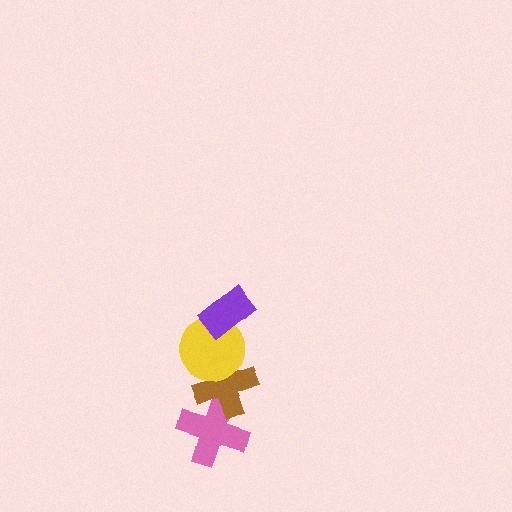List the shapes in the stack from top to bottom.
From top to bottom: the purple rectangle, the yellow circle, the brown cross, the pink cross.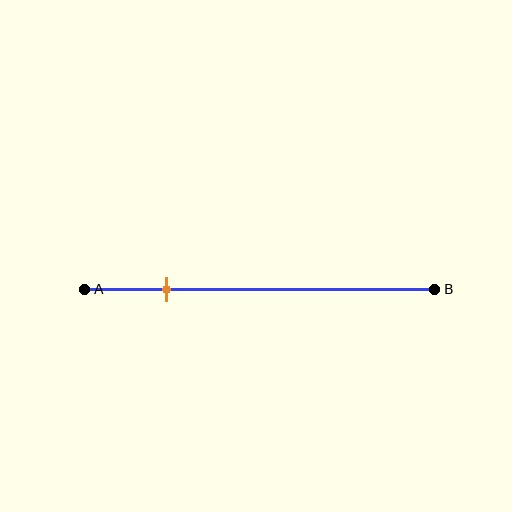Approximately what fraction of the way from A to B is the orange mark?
The orange mark is approximately 25% of the way from A to B.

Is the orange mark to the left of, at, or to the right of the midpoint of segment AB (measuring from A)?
The orange mark is to the left of the midpoint of segment AB.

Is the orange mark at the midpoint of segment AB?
No, the mark is at about 25% from A, not at the 50% midpoint.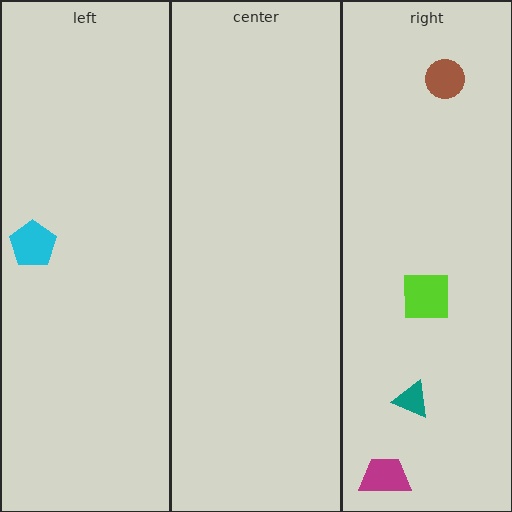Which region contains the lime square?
The right region.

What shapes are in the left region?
The cyan pentagon.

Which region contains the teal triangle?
The right region.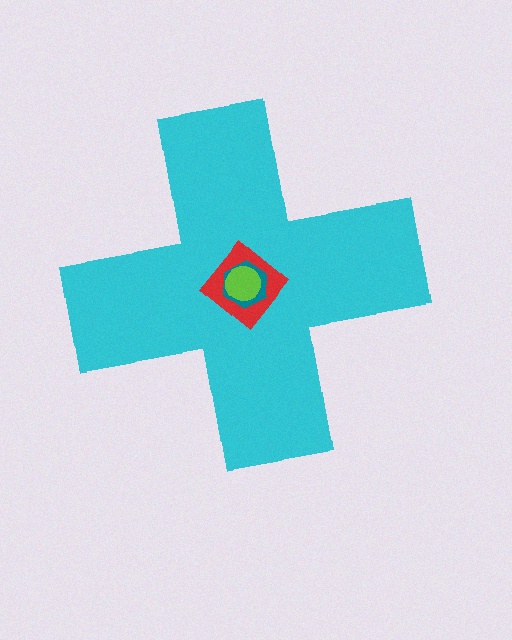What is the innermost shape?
The lime circle.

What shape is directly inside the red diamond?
The teal hexagon.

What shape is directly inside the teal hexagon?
The lime circle.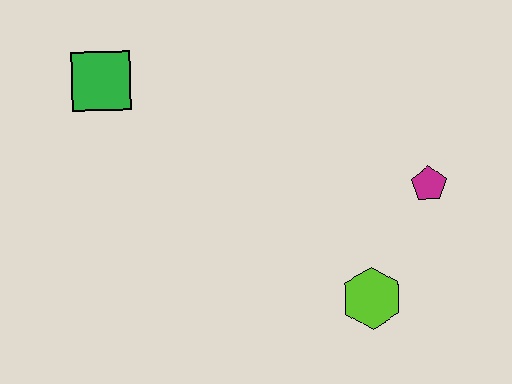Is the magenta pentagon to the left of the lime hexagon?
No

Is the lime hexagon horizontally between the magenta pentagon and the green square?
Yes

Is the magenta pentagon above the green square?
No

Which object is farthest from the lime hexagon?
The green square is farthest from the lime hexagon.